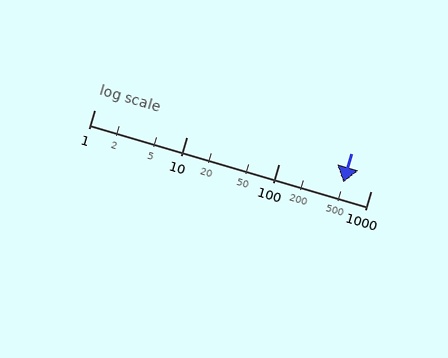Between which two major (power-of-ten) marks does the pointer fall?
The pointer is between 100 and 1000.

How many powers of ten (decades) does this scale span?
The scale spans 3 decades, from 1 to 1000.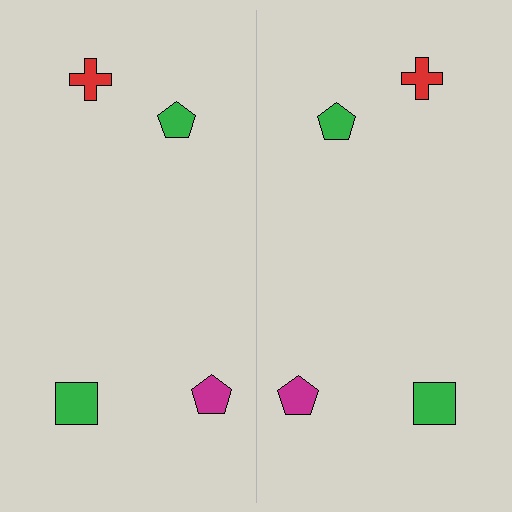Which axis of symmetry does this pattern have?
The pattern has a vertical axis of symmetry running through the center of the image.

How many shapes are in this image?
There are 8 shapes in this image.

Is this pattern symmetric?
Yes, this pattern has bilateral (reflection) symmetry.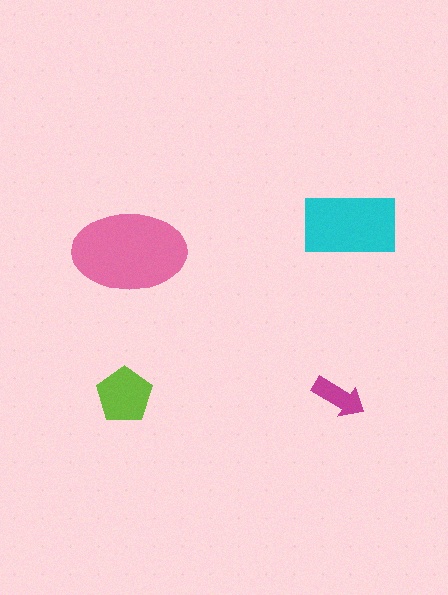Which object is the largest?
The pink ellipse.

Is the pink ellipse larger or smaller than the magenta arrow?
Larger.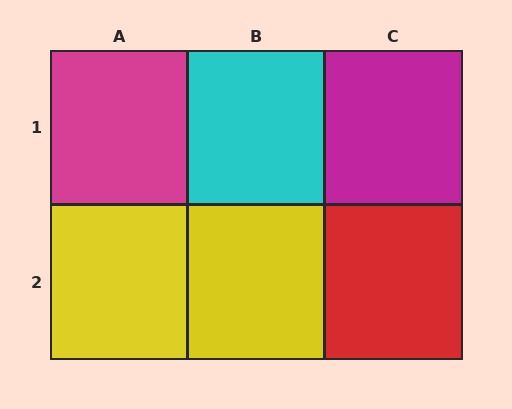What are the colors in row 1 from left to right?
Magenta, cyan, magenta.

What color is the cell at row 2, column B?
Yellow.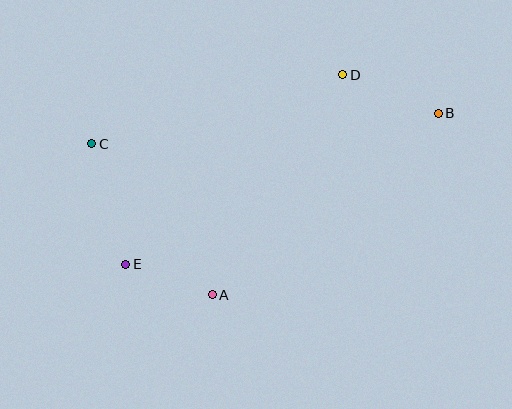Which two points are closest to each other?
Points A and E are closest to each other.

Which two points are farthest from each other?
Points B and C are farthest from each other.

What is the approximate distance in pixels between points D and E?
The distance between D and E is approximately 288 pixels.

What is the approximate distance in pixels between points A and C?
The distance between A and C is approximately 193 pixels.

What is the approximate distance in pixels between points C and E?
The distance between C and E is approximately 125 pixels.